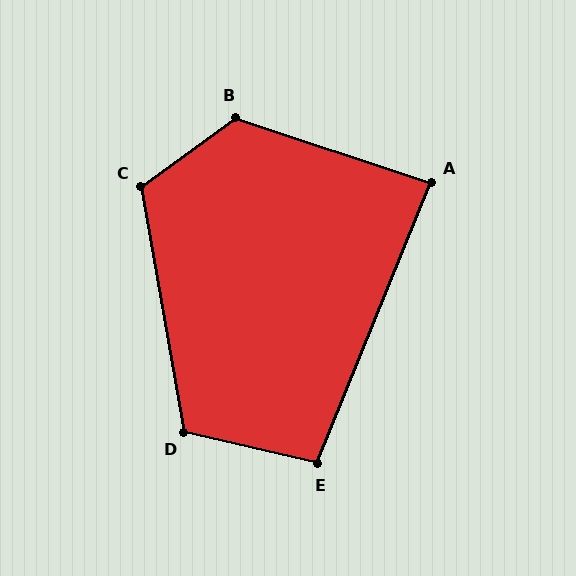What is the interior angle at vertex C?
Approximately 116 degrees (obtuse).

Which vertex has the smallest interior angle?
A, at approximately 86 degrees.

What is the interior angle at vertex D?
Approximately 113 degrees (obtuse).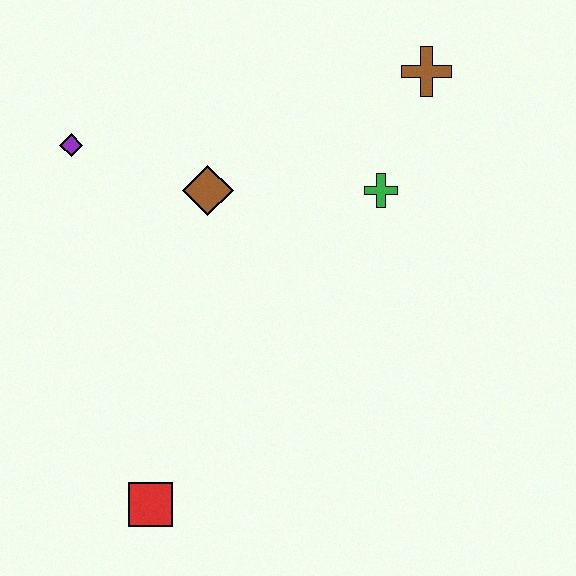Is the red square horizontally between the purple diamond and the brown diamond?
Yes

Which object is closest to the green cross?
The brown cross is closest to the green cross.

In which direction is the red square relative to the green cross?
The red square is below the green cross.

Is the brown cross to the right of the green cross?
Yes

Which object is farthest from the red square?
The brown cross is farthest from the red square.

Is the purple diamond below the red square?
No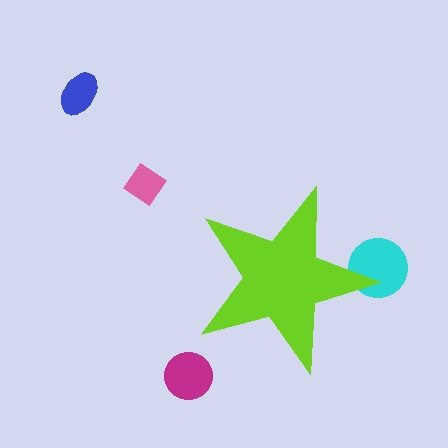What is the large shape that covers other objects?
A lime star.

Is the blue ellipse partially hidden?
No, the blue ellipse is fully visible.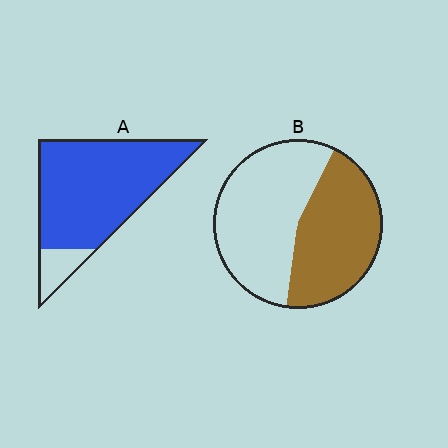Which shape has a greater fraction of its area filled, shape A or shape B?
Shape A.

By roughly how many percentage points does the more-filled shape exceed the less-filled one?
By roughly 40 percentage points (A over B).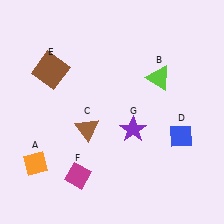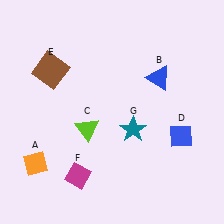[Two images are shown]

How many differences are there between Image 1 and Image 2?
There are 3 differences between the two images.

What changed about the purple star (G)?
In Image 1, G is purple. In Image 2, it changed to teal.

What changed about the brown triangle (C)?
In Image 1, C is brown. In Image 2, it changed to lime.